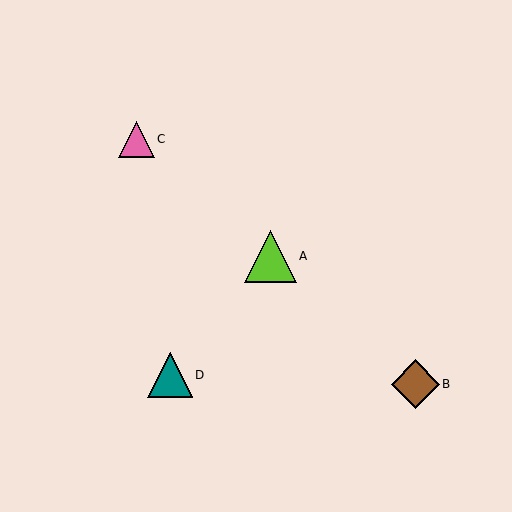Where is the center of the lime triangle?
The center of the lime triangle is at (270, 256).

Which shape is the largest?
The lime triangle (labeled A) is the largest.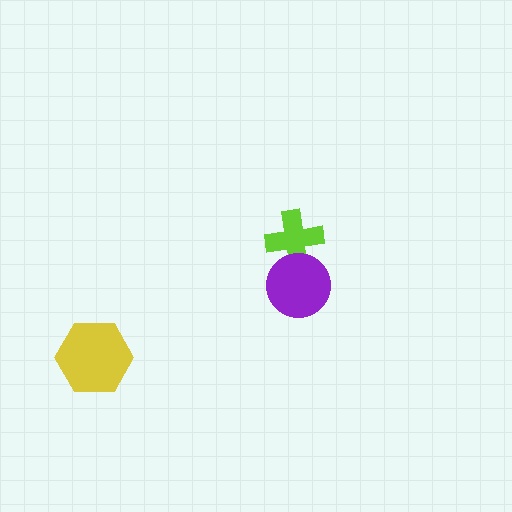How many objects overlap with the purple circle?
1 object overlaps with the purple circle.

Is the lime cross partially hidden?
Yes, it is partially covered by another shape.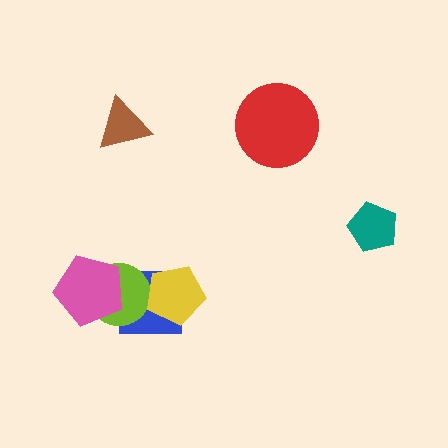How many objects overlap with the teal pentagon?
0 objects overlap with the teal pentagon.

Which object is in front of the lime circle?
The pink pentagon is in front of the lime circle.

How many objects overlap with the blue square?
3 objects overlap with the blue square.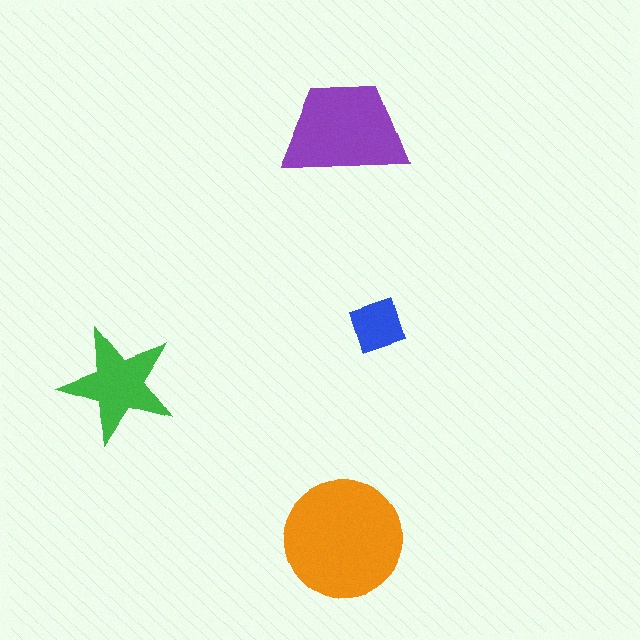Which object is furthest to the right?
The blue diamond is rightmost.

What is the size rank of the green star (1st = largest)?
3rd.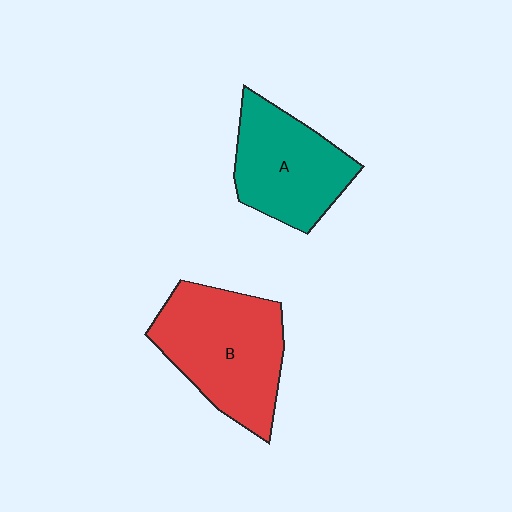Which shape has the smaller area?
Shape A (teal).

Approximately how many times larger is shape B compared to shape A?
Approximately 1.2 times.